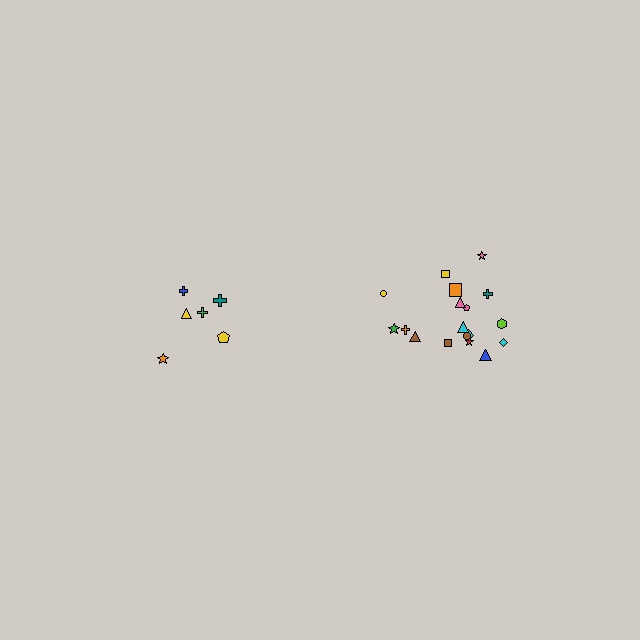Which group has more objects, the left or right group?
The right group.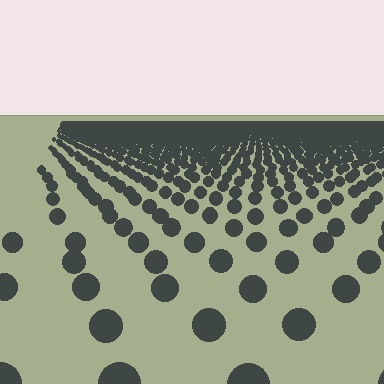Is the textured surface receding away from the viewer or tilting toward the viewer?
The surface is receding away from the viewer. Texture elements get smaller and denser toward the top.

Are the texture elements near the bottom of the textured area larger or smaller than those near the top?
Larger. Near the bottom, elements are closer to the viewer and appear at a bigger on-screen size.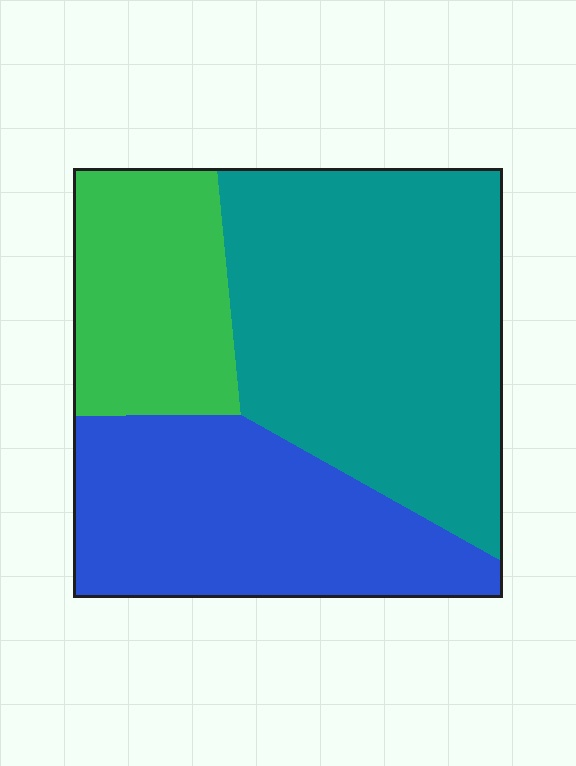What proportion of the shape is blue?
Blue takes up between a sixth and a third of the shape.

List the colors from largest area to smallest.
From largest to smallest: teal, blue, green.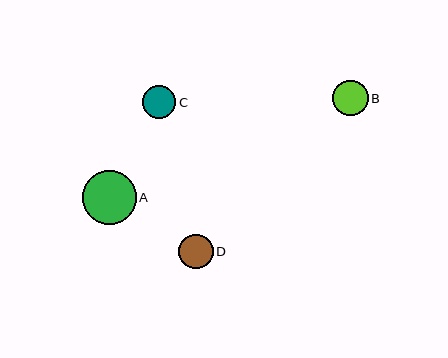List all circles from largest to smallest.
From largest to smallest: A, B, D, C.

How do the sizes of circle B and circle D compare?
Circle B and circle D are approximately the same size.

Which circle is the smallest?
Circle C is the smallest with a size of approximately 33 pixels.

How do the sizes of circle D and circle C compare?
Circle D and circle C are approximately the same size.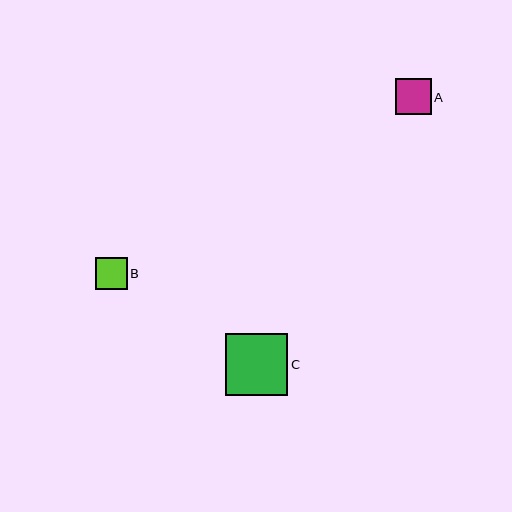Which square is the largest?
Square C is the largest with a size of approximately 62 pixels.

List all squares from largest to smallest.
From largest to smallest: C, A, B.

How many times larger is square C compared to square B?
Square C is approximately 1.9 times the size of square B.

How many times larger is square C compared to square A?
Square C is approximately 1.7 times the size of square A.